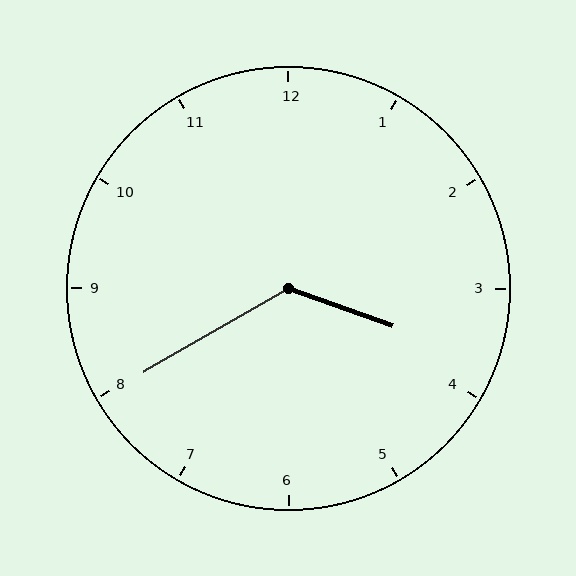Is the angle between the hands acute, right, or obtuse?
It is obtuse.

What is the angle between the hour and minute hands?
Approximately 130 degrees.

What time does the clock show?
3:40.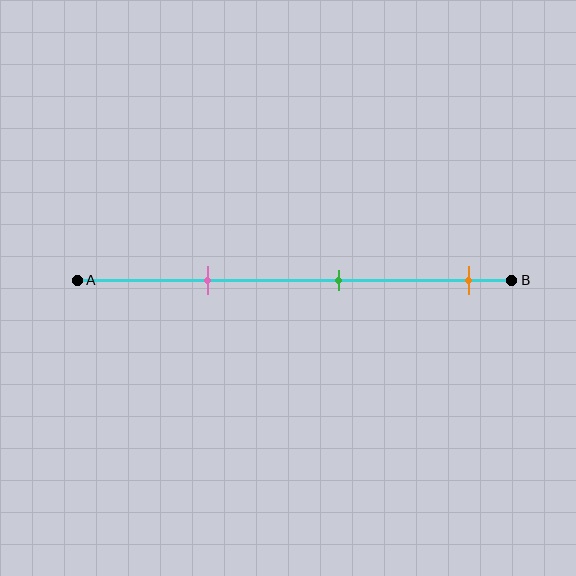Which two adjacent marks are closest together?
The pink and green marks are the closest adjacent pair.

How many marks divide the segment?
There are 3 marks dividing the segment.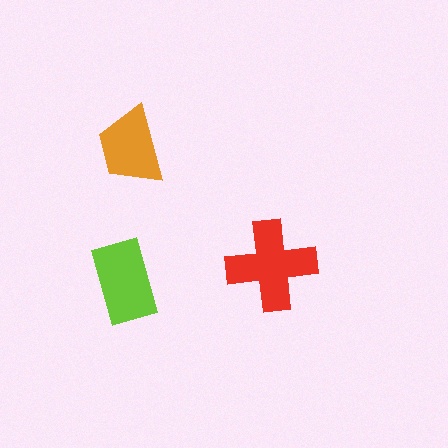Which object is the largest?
The red cross.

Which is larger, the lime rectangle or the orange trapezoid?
The lime rectangle.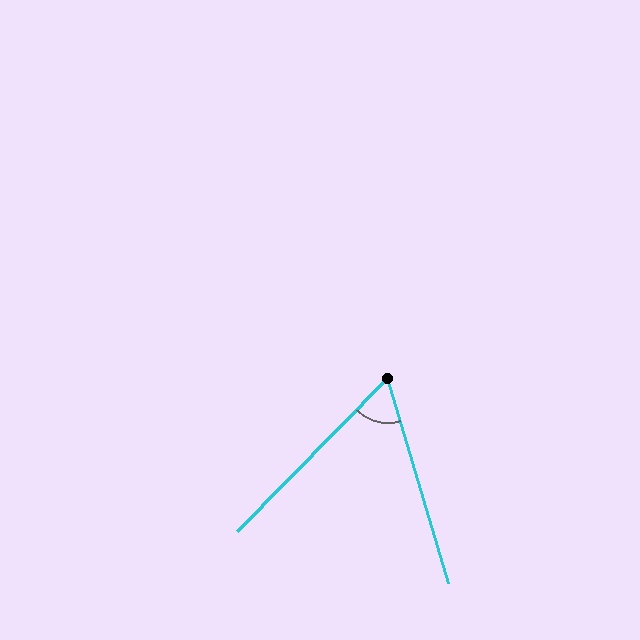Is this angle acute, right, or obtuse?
It is acute.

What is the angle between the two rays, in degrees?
Approximately 61 degrees.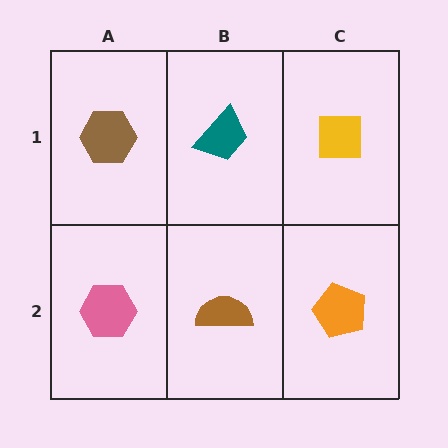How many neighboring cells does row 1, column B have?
3.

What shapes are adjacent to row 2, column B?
A teal trapezoid (row 1, column B), a pink hexagon (row 2, column A), an orange pentagon (row 2, column C).